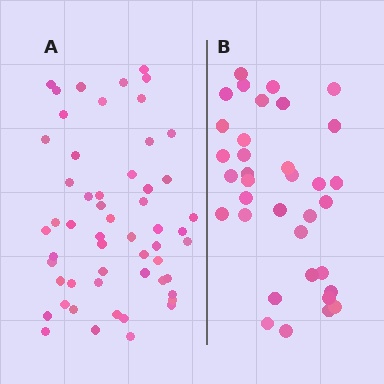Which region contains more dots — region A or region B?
Region A (the left region) has more dots.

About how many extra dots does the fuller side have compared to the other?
Region A has approximately 20 more dots than region B.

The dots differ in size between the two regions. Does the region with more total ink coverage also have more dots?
No. Region B has more total ink coverage because its dots are larger, but region A actually contains more individual dots. Total area can be misleading — the number of items is what matters here.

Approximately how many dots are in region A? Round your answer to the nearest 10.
About 60 dots. (The exact count is 55, which rounds to 60.)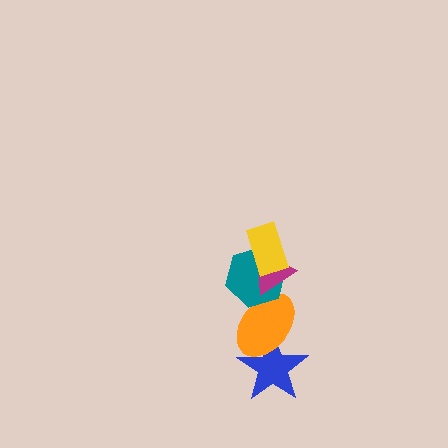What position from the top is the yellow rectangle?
The yellow rectangle is 1st from the top.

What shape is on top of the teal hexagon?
The magenta triangle is on top of the teal hexagon.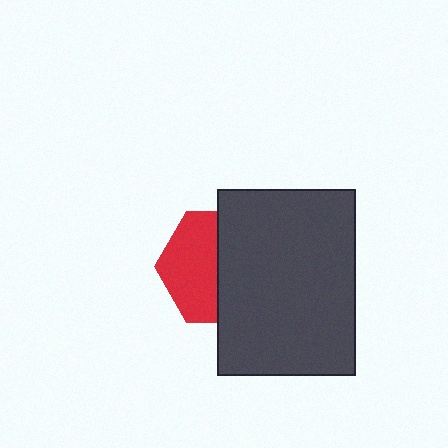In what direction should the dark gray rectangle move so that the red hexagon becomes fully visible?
The dark gray rectangle should move right. That is the shortest direction to clear the overlap and leave the red hexagon fully visible.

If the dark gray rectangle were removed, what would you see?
You would see the complete red hexagon.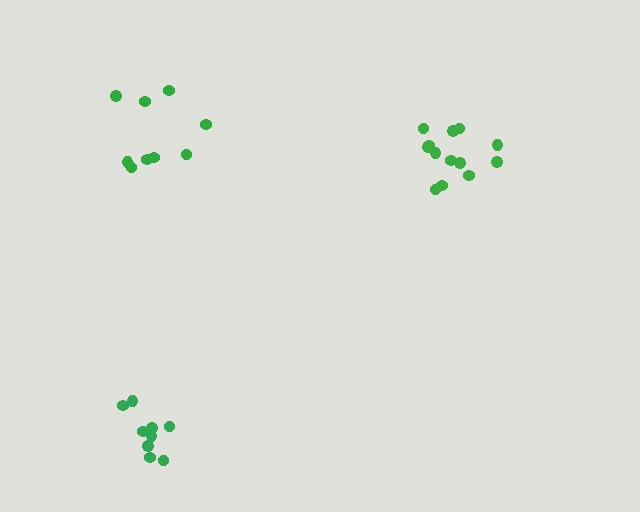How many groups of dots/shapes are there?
There are 3 groups.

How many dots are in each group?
Group 1: 13 dots, Group 2: 9 dots, Group 3: 9 dots (31 total).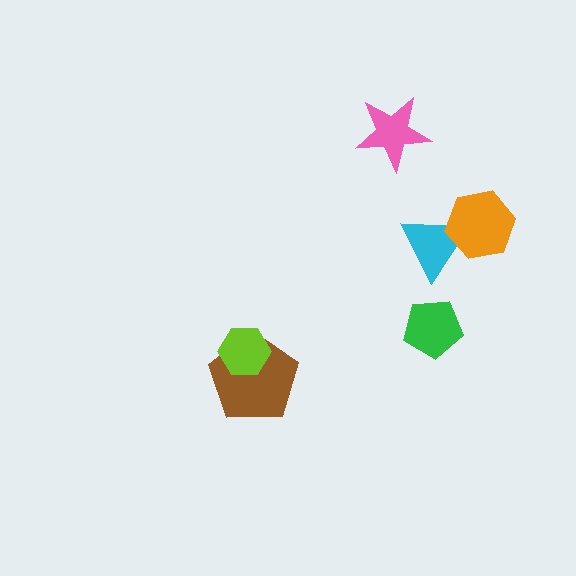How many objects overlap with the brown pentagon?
1 object overlaps with the brown pentagon.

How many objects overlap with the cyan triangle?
1 object overlaps with the cyan triangle.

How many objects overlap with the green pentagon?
0 objects overlap with the green pentagon.